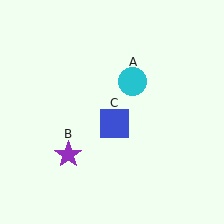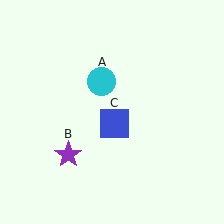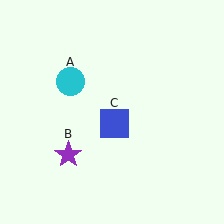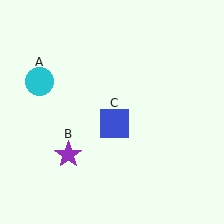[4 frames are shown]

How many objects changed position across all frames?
1 object changed position: cyan circle (object A).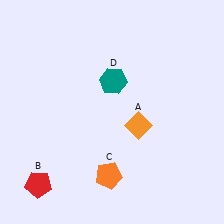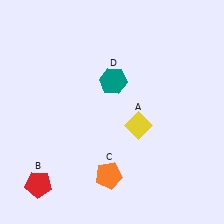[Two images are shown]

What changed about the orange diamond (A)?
In Image 1, A is orange. In Image 2, it changed to yellow.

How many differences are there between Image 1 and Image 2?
There is 1 difference between the two images.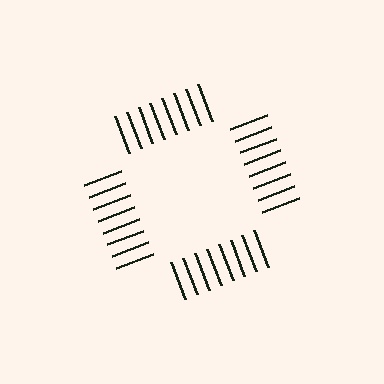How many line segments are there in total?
32 — 8 along each of the 4 edges.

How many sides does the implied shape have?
4 sides — the line-ends trace a square.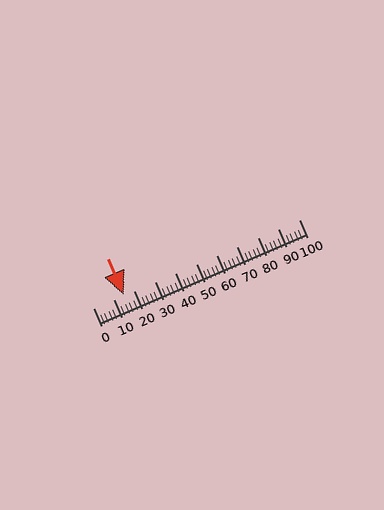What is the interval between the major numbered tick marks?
The major tick marks are spaced 10 units apart.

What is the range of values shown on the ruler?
The ruler shows values from 0 to 100.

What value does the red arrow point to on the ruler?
The red arrow points to approximately 15.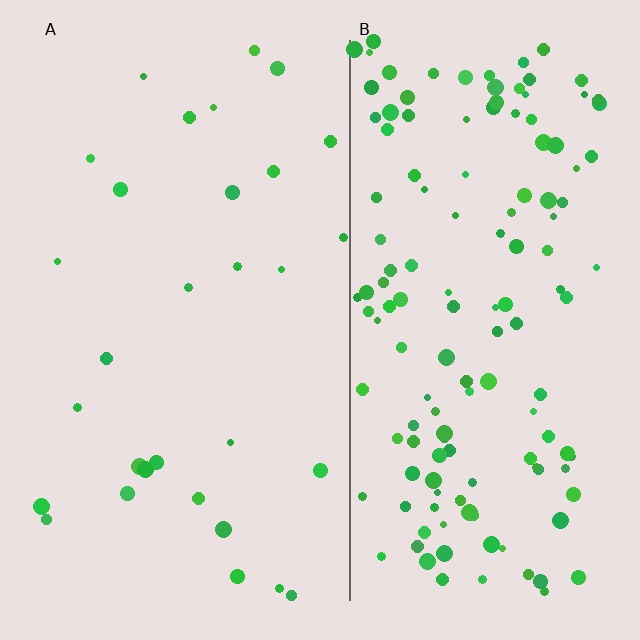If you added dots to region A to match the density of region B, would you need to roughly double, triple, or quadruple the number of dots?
Approximately quadruple.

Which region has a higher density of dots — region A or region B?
B (the right).